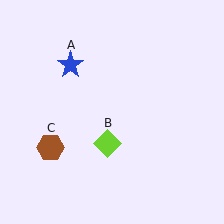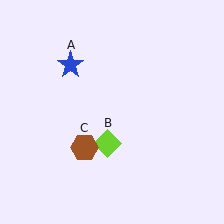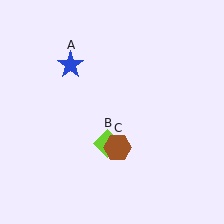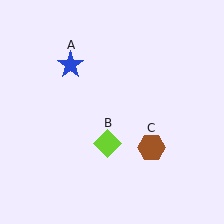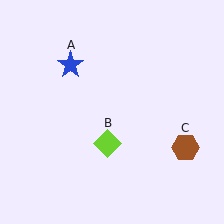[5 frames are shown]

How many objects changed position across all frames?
1 object changed position: brown hexagon (object C).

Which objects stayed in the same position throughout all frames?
Blue star (object A) and lime diamond (object B) remained stationary.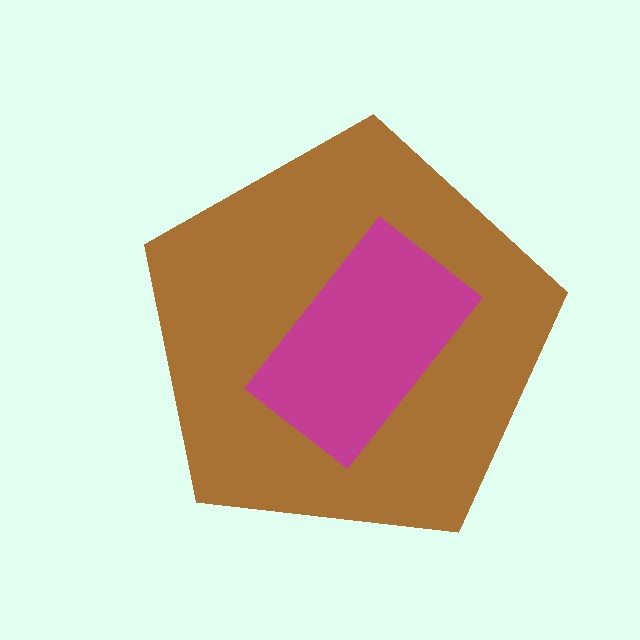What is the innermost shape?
The magenta rectangle.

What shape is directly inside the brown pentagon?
The magenta rectangle.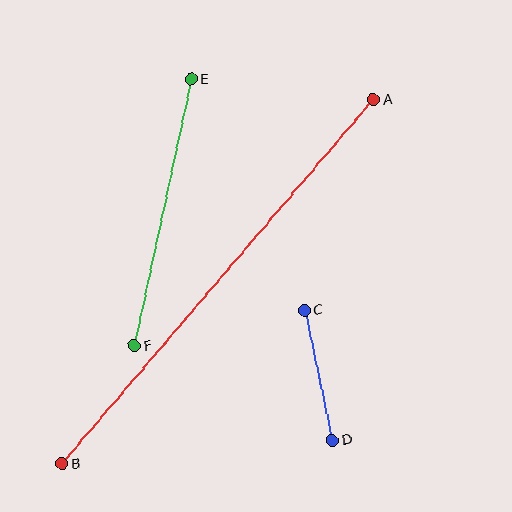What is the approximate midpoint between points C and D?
The midpoint is at approximately (318, 375) pixels.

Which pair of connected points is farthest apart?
Points A and B are farthest apart.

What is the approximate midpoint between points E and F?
The midpoint is at approximately (163, 212) pixels.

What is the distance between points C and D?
The distance is approximately 133 pixels.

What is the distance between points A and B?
The distance is approximately 479 pixels.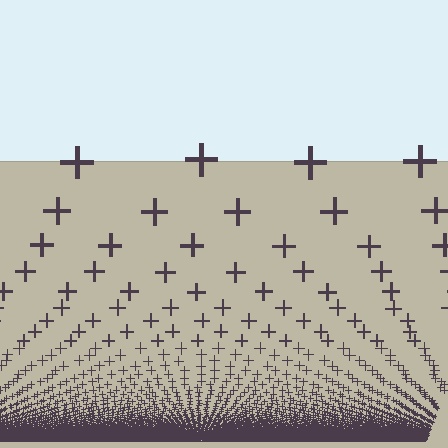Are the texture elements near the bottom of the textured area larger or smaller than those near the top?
Smaller. The gradient is inverted — elements near the bottom are smaller and denser.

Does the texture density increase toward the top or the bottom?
Density increases toward the bottom.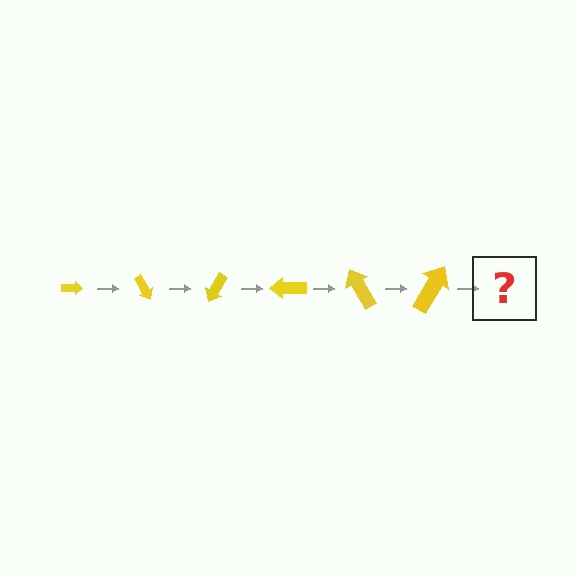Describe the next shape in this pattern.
It should be an arrow, larger than the previous one and rotated 360 degrees from the start.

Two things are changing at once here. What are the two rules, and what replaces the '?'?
The two rules are that the arrow grows larger each step and it rotates 60 degrees each step. The '?' should be an arrow, larger than the previous one and rotated 360 degrees from the start.